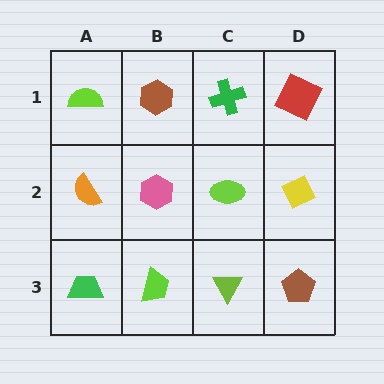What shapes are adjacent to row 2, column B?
A brown hexagon (row 1, column B), a lime trapezoid (row 3, column B), an orange semicircle (row 2, column A), a lime ellipse (row 2, column C).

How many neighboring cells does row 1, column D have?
2.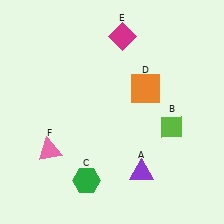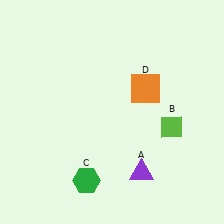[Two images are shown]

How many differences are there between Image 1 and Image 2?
There are 2 differences between the two images.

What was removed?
The magenta diamond (E), the pink triangle (F) were removed in Image 2.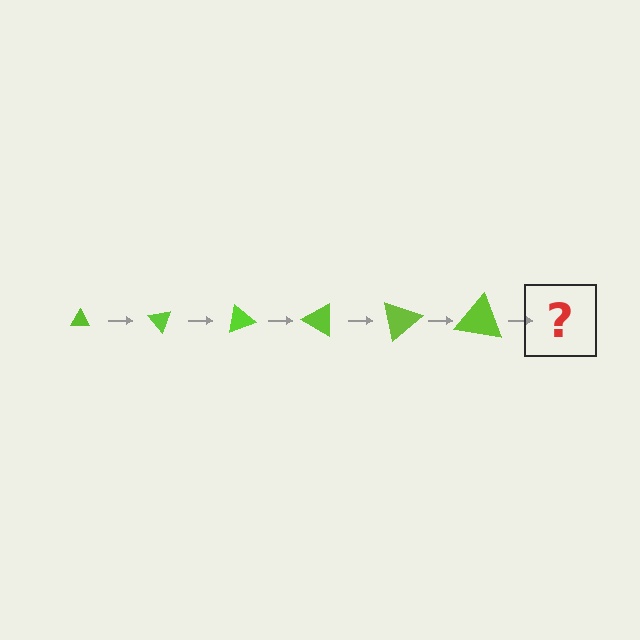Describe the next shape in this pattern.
It should be a triangle, larger than the previous one and rotated 300 degrees from the start.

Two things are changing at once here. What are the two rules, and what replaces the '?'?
The two rules are that the triangle grows larger each step and it rotates 50 degrees each step. The '?' should be a triangle, larger than the previous one and rotated 300 degrees from the start.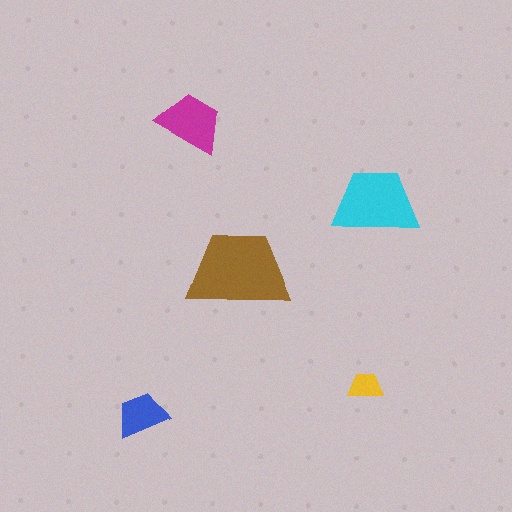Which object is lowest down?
The blue trapezoid is bottommost.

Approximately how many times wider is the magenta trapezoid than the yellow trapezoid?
About 2 times wider.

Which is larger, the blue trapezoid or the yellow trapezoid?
The blue one.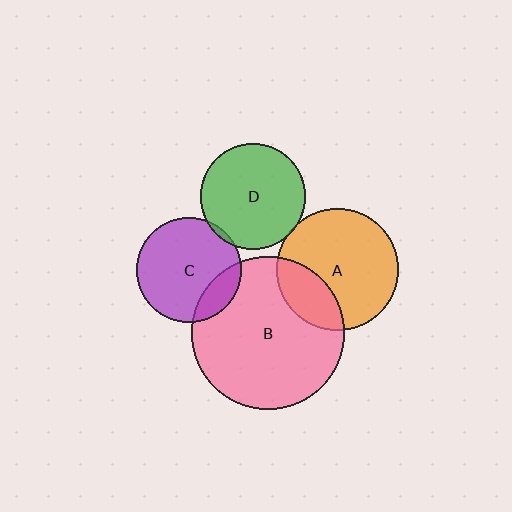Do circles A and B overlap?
Yes.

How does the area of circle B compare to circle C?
Approximately 2.1 times.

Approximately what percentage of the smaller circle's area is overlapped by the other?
Approximately 25%.